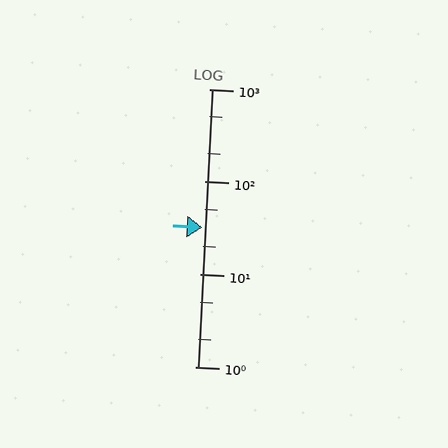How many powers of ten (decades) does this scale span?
The scale spans 3 decades, from 1 to 1000.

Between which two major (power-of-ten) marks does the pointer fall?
The pointer is between 10 and 100.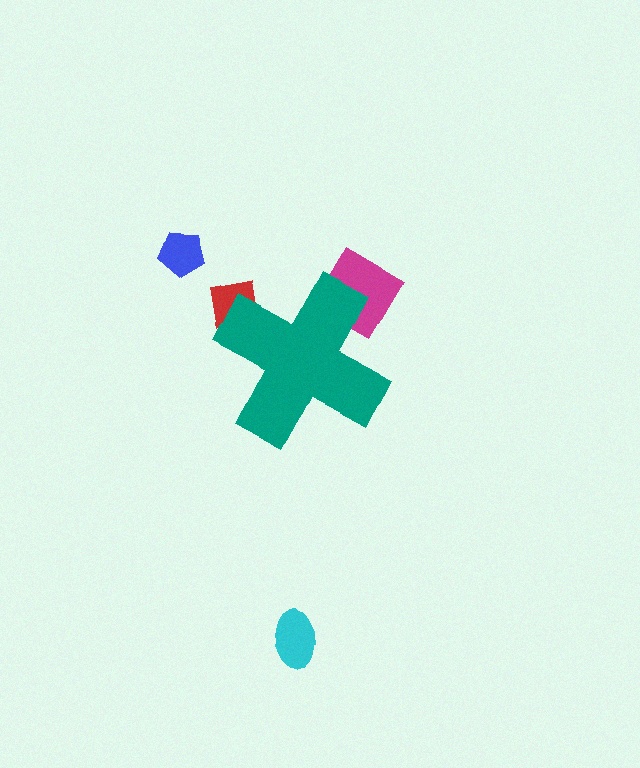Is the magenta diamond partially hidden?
Yes, the magenta diamond is partially hidden behind the teal cross.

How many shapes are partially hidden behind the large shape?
2 shapes are partially hidden.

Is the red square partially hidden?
Yes, the red square is partially hidden behind the teal cross.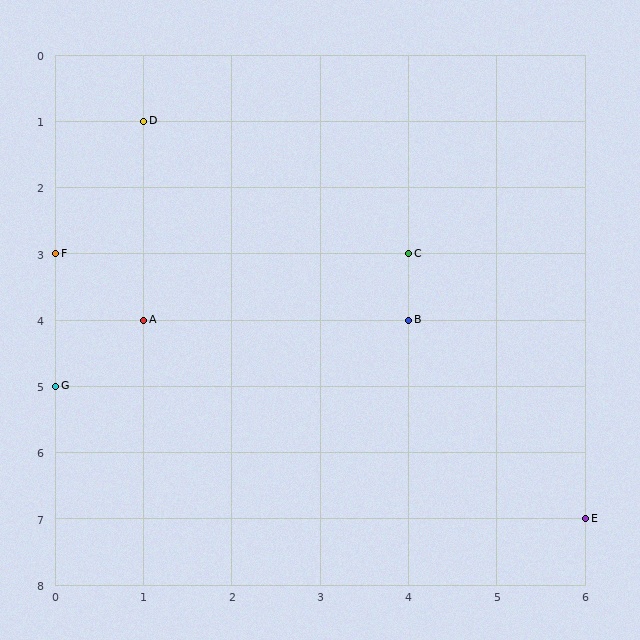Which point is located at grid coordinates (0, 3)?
Point F is at (0, 3).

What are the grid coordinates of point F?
Point F is at grid coordinates (0, 3).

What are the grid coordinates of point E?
Point E is at grid coordinates (6, 7).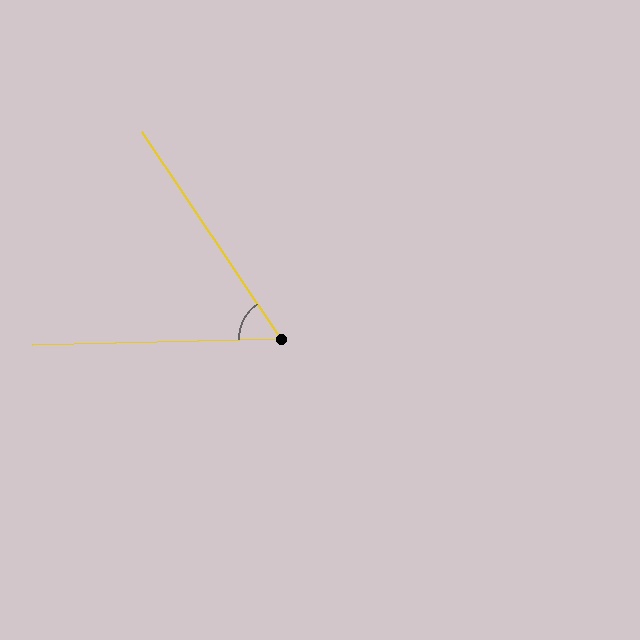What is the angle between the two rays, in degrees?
Approximately 58 degrees.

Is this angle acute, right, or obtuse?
It is acute.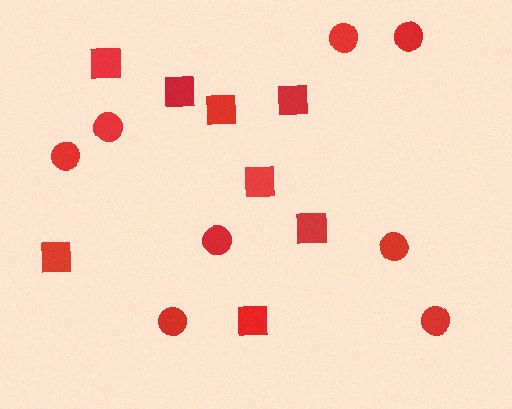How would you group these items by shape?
There are 2 groups: one group of squares (8) and one group of circles (8).